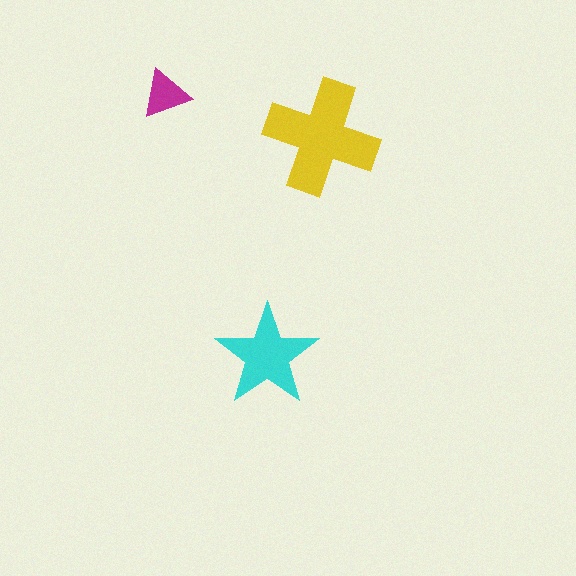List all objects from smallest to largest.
The magenta triangle, the cyan star, the yellow cross.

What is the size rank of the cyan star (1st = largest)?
2nd.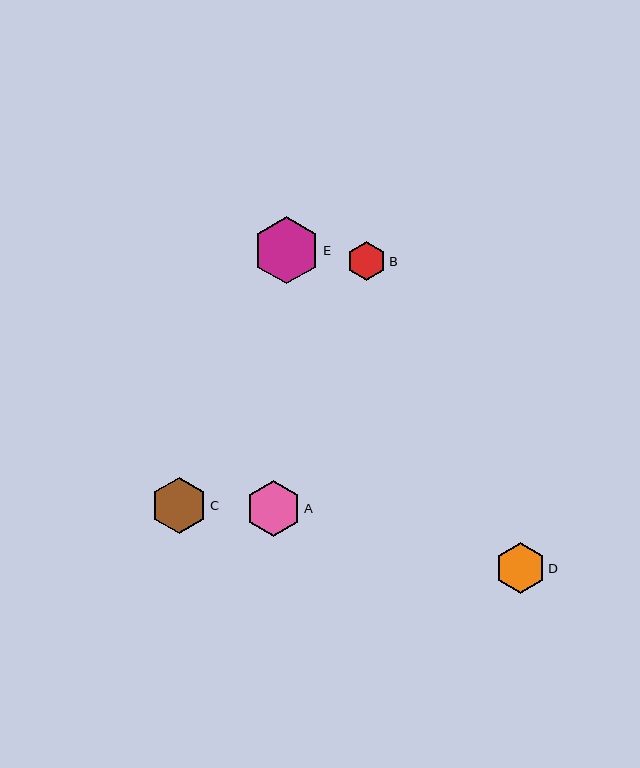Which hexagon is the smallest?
Hexagon B is the smallest with a size of approximately 39 pixels.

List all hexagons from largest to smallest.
From largest to smallest: E, C, A, D, B.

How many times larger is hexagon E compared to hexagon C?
Hexagon E is approximately 1.2 times the size of hexagon C.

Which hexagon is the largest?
Hexagon E is the largest with a size of approximately 67 pixels.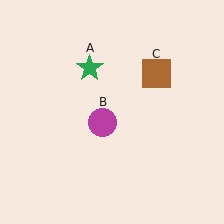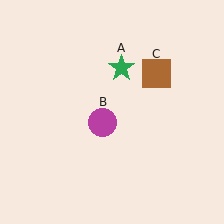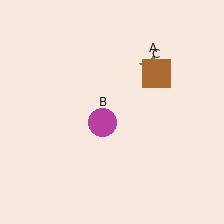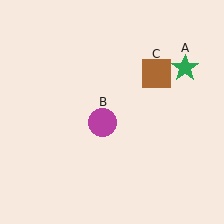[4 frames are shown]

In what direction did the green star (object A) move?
The green star (object A) moved right.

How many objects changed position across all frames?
1 object changed position: green star (object A).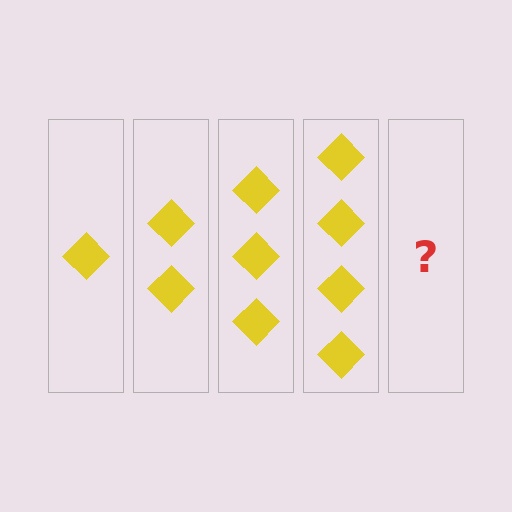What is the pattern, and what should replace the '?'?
The pattern is that each step adds one more diamond. The '?' should be 5 diamonds.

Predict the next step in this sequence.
The next step is 5 diamonds.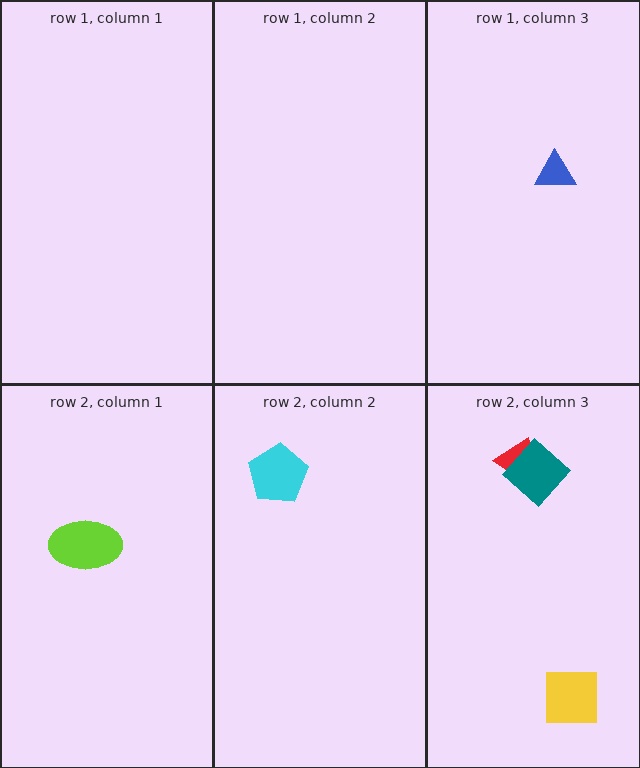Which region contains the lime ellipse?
The row 2, column 1 region.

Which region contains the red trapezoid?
The row 2, column 3 region.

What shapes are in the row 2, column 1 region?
The lime ellipse.